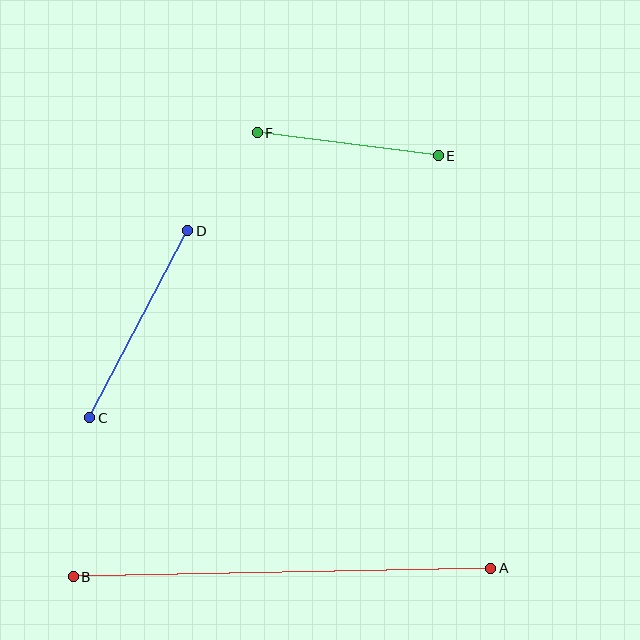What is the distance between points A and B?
The distance is approximately 417 pixels.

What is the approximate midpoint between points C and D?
The midpoint is at approximately (139, 324) pixels.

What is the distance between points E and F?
The distance is approximately 182 pixels.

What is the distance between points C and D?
The distance is approximately 211 pixels.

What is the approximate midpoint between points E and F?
The midpoint is at approximately (348, 144) pixels.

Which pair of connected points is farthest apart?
Points A and B are farthest apart.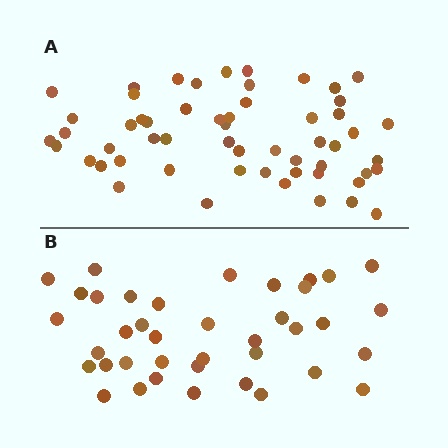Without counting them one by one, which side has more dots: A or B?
Region A (the top region) has more dots.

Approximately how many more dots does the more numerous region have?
Region A has approximately 15 more dots than region B.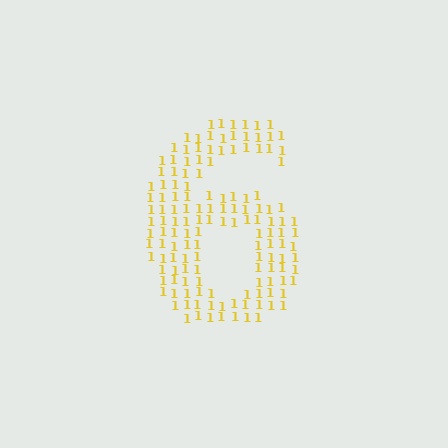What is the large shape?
The large shape is the digit 6.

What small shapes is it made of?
It is made of small digit 1's.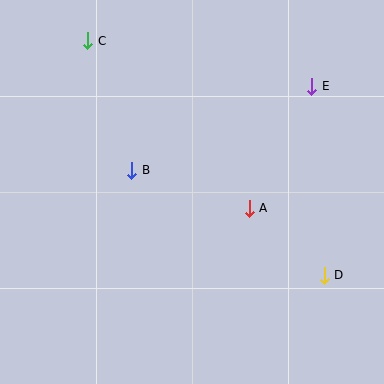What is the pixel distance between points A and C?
The distance between A and C is 233 pixels.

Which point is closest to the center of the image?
Point A at (249, 208) is closest to the center.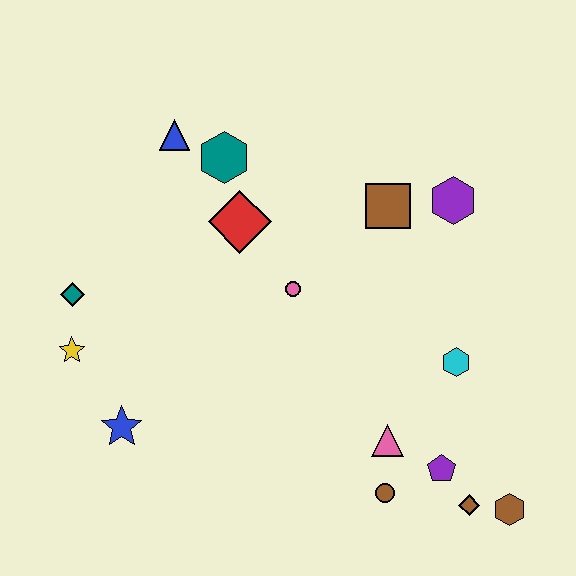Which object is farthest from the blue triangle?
The brown hexagon is farthest from the blue triangle.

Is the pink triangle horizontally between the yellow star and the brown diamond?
Yes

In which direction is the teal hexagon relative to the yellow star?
The teal hexagon is above the yellow star.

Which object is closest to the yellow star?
The teal diamond is closest to the yellow star.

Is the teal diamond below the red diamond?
Yes